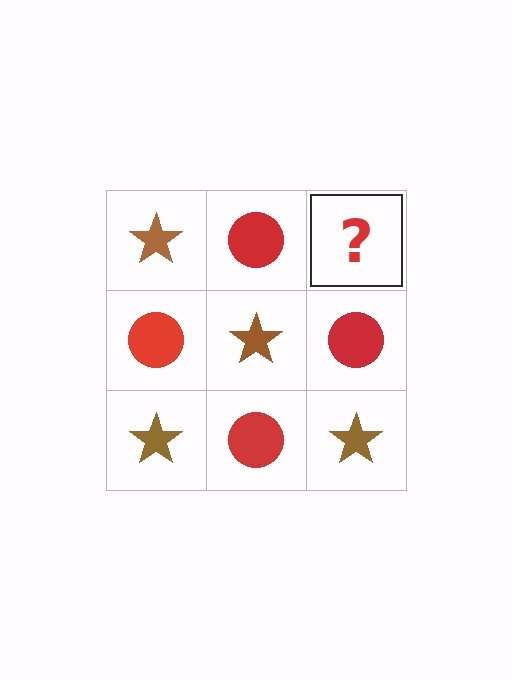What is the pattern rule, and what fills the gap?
The rule is that it alternates brown star and red circle in a checkerboard pattern. The gap should be filled with a brown star.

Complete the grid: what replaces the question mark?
The question mark should be replaced with a brown star.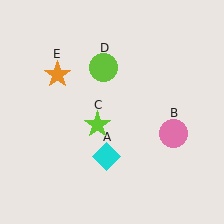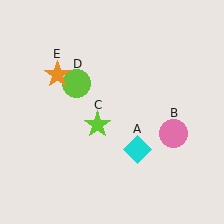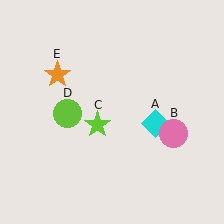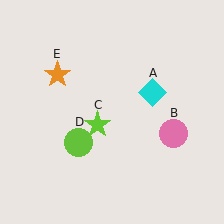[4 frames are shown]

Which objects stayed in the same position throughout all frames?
Pink circle (object B) and lime star (object C) and orange star (object E) remained stationary.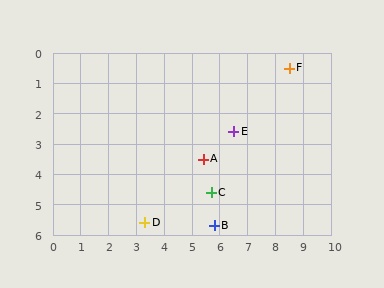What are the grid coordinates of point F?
Point F is at approximately (8.5, 0.5).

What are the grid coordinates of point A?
Point A is at approximately (5.4, 3.5).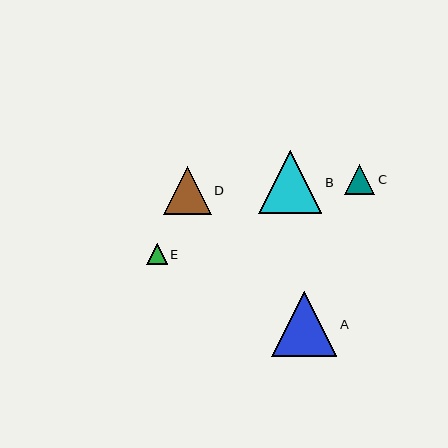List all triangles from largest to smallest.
From largest to smallest: A, B, D, C, E.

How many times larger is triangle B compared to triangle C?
Triangle B is approximately 2.1 times the size of triangle C.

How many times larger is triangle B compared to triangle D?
Triangle B is approximately 1.3 times the size of triangle D.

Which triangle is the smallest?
Triangle E is the smallest with a size of approximately 21 pixels.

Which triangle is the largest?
Triangle A is the largest with a size of approximately 65 pixels.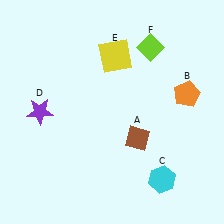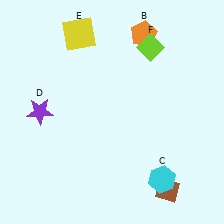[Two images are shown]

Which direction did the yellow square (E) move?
The yellow square (E) moved left.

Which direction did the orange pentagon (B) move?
The orange pentagon (B) moved up.